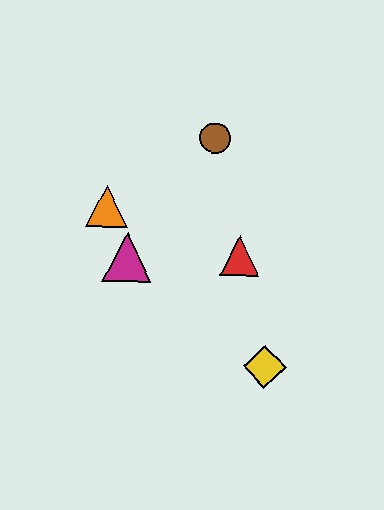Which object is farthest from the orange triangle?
The yellow diamond is farthest from the orange triangle.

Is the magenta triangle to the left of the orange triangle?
No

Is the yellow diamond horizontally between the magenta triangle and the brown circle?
No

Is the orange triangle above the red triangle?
Yes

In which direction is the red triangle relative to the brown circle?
The red triangle is below the brown circle.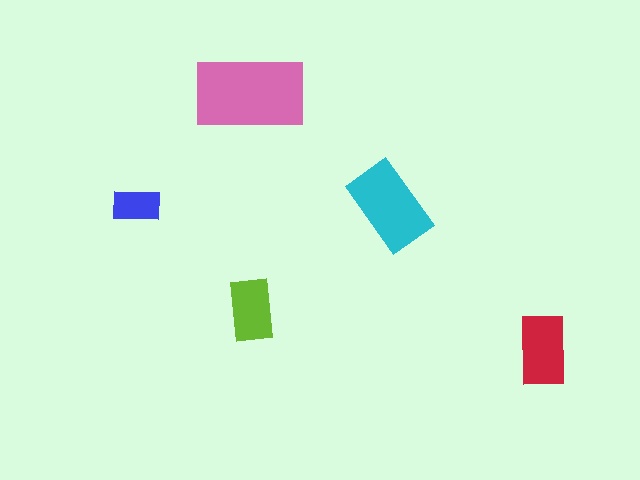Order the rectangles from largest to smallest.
the pink one, the cyan one, the red one, the lime one, the blue one.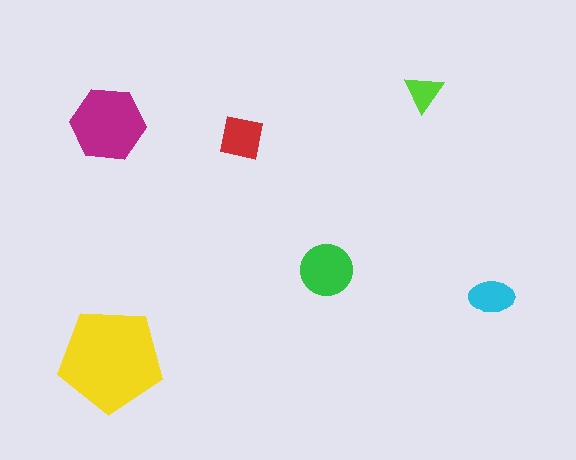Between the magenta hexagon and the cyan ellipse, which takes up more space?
The magenta hexagon.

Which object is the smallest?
The lime triangle.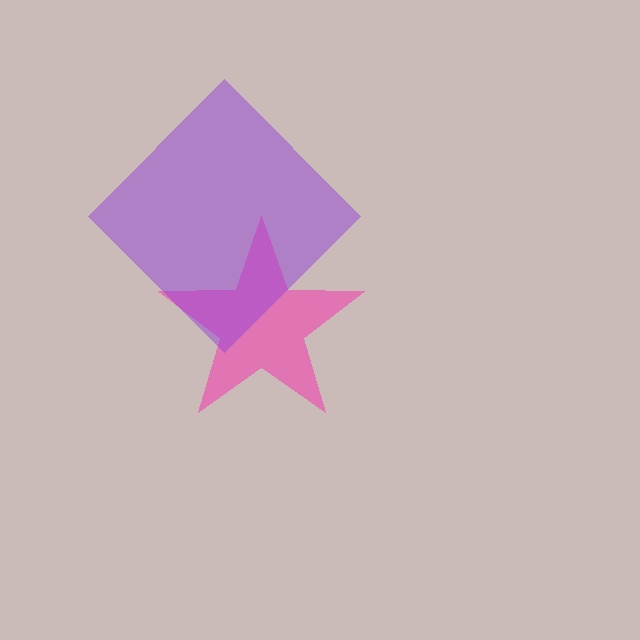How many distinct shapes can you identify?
There are 2 distinct shapes: a pink star, a purple diamond.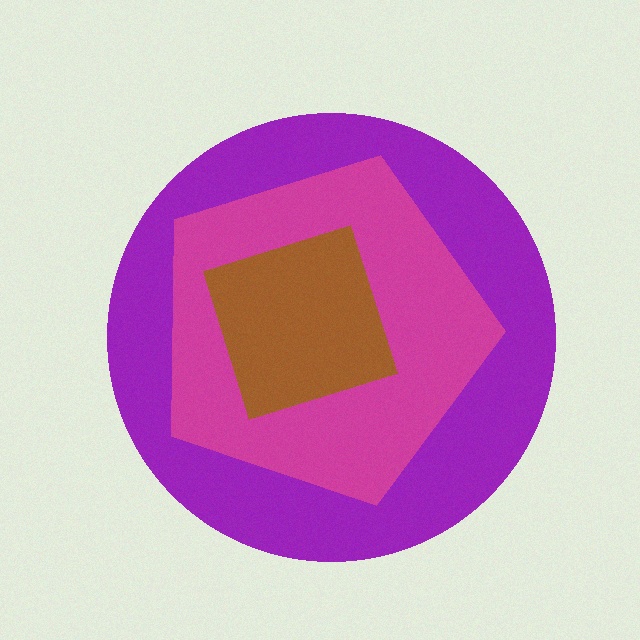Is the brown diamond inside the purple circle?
Yes.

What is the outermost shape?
The purple circle.